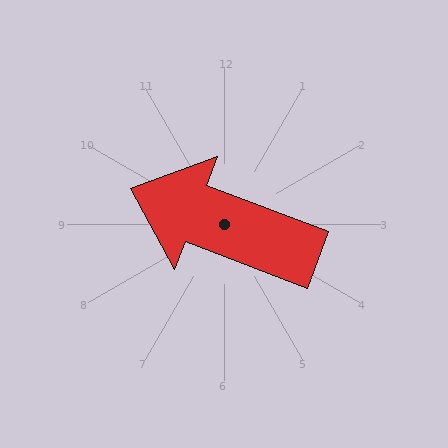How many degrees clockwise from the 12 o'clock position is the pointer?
Approximately 291 degrees.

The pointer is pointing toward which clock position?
Roughly 10 o'clock.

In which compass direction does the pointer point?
West.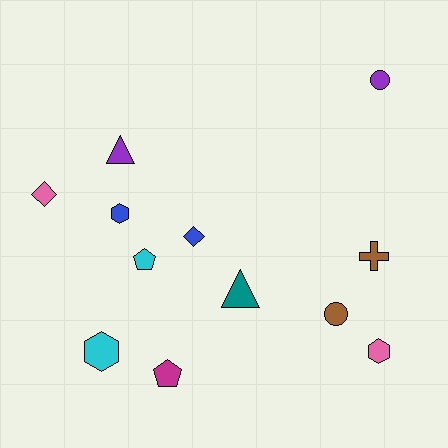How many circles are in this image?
There are 2 circles.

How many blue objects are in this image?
There are 2 blue objects.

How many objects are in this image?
There are 12 objects.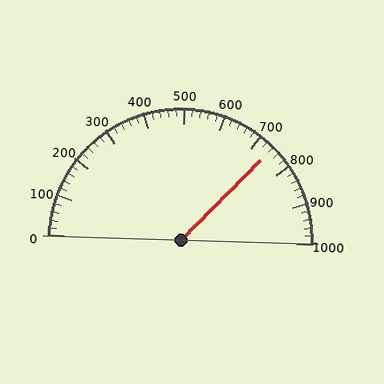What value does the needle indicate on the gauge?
The needle indicates approximately 740.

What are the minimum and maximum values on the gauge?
The gauge ranges from 0 to 1000.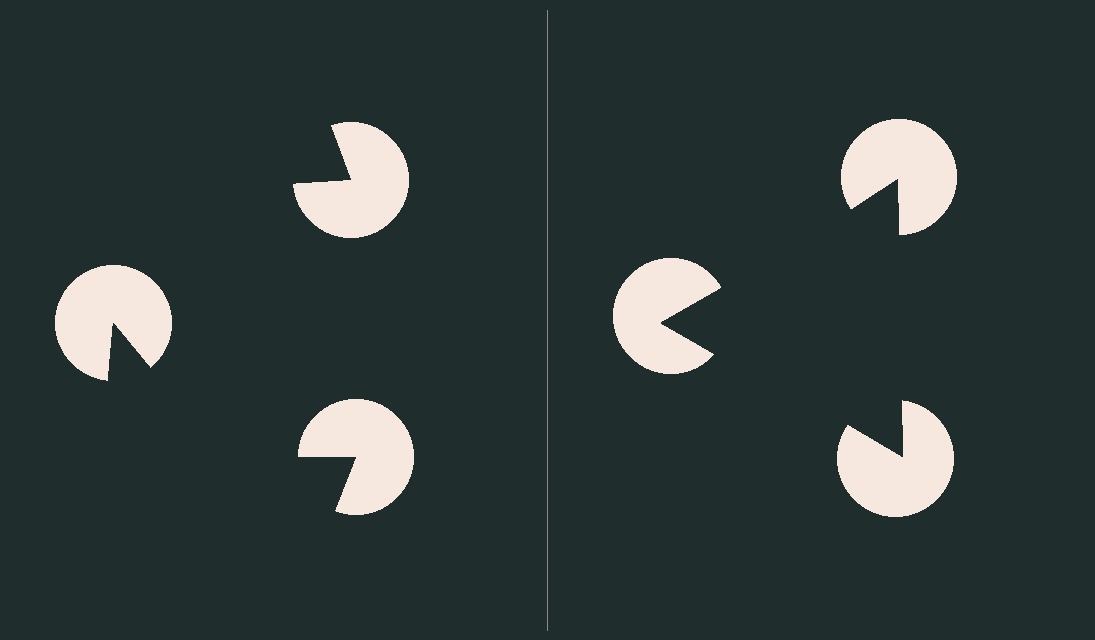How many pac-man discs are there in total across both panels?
6 — 3 on each side.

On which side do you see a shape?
An illusory triangle appears on the right side. On the left side the wedge cuts are rotated, so no coherent shape forms.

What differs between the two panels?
The pac-man discs are positioned identically on both sides; only the wedge orientations differ. On the right they align to a triangle; on the left they are misaligned.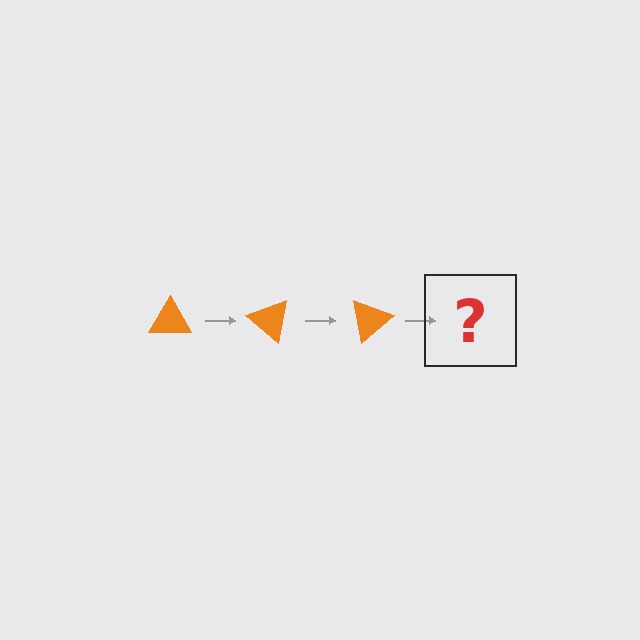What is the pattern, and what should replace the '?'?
The pattern is that the triangle rotates 40 degrees each step. The '?' should be an orange triangle rotated 120 degrees.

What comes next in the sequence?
The next element should be an orange triangle rotated 120 degrees.